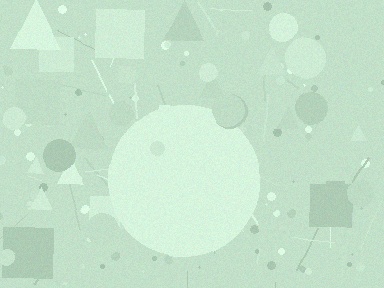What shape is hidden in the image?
A circle is hidden in the image.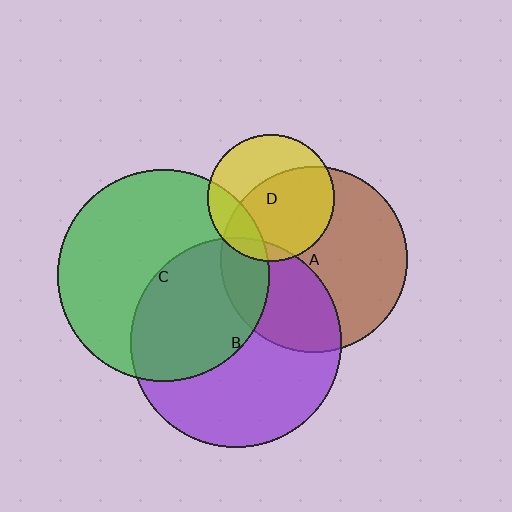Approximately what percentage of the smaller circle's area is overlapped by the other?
Approximately 45%.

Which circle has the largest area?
Circle C (green).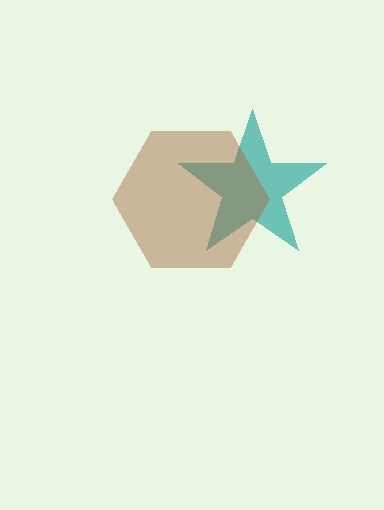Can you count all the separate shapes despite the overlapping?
Yes, there are 2 separate shapes.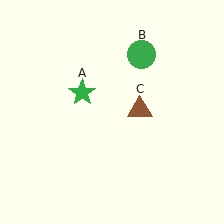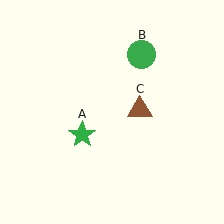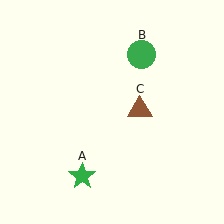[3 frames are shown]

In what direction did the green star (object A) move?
The green star (object A) moved down.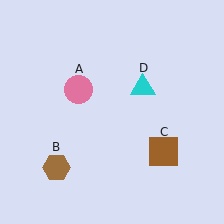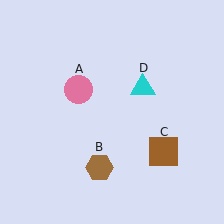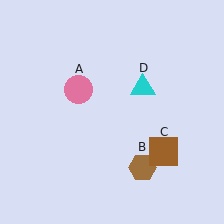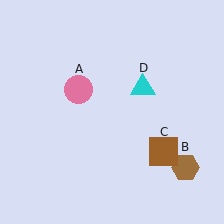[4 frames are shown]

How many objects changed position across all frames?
1 object changed position: brown hexagon (object B).